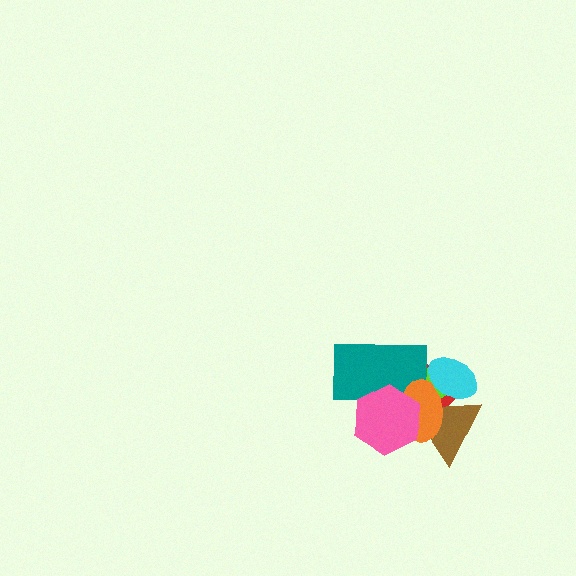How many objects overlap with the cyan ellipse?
4 objects overlap with the cyan ellipse.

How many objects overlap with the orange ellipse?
6 objects overlap with the orange ellipse.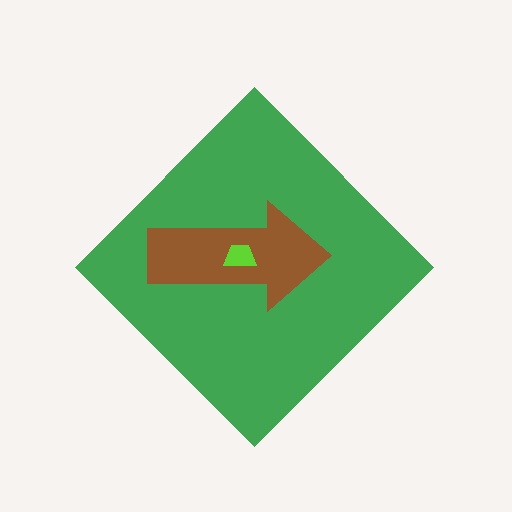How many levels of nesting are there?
3.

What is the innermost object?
The lime trapezoid.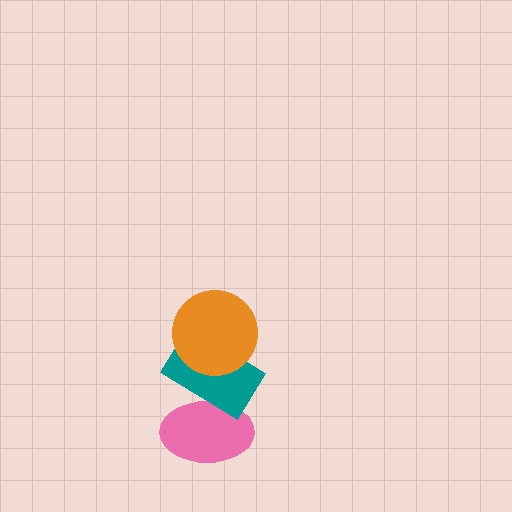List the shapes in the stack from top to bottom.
From top to bottom: the orange circle, the teal rectangle, the pink ellipse.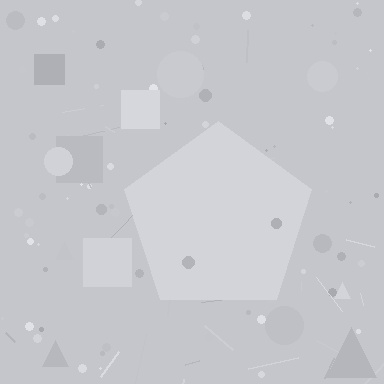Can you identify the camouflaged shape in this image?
The camouflaged shape is a pentagon.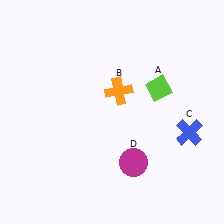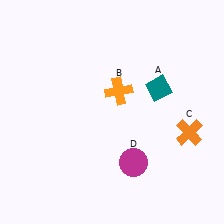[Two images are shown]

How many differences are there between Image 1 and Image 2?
There are 2 differences between the two images.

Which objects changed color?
A changed from lime to teal. C changed from blue to orange.